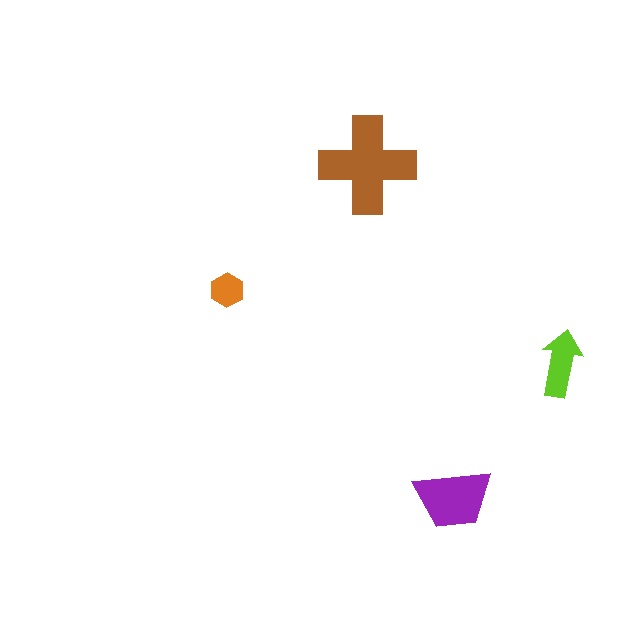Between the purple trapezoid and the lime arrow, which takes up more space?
The purple trapezoid.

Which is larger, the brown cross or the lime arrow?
The brown cross.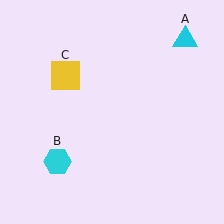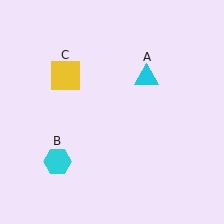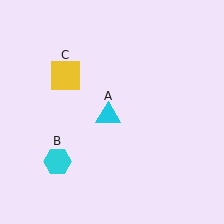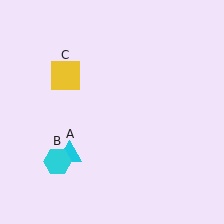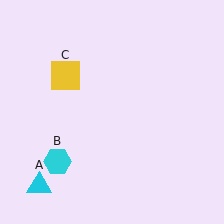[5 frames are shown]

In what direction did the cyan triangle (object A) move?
The cyan triangle (object A) moved down and to the left.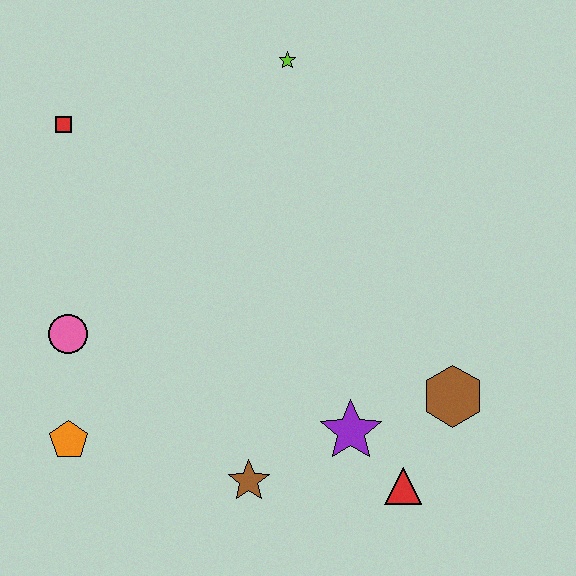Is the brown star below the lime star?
Yes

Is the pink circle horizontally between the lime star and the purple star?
No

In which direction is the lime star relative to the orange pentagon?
The lime star is above the orange pentagon.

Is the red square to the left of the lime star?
Yes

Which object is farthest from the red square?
The red triangle is farthest from the red square.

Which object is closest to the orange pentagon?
The pink circle is closest to the orange pentagon.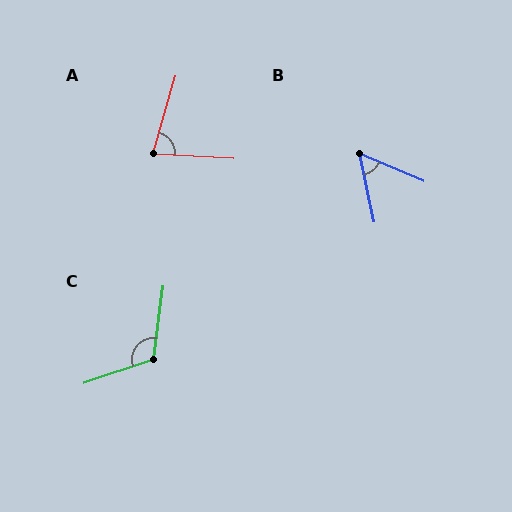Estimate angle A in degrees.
Approximately 77 degrees.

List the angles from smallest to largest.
B (55°), A (77°), C (116°).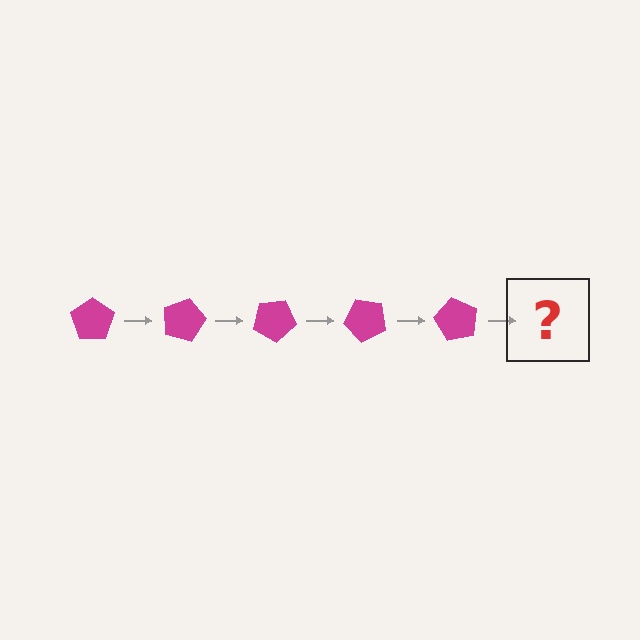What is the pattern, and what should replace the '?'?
The pattern is that the pentagon rotates 15 degrees each step. The '?' should be a magenta pentagon rotated 75 degrees.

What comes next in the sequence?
The next element should be a magenta pentagon rotated 75 degrees.